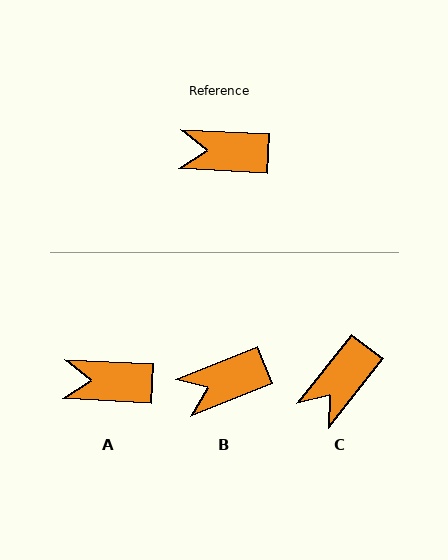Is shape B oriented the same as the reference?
No, it is off by about 25 degrees.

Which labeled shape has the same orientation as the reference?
A.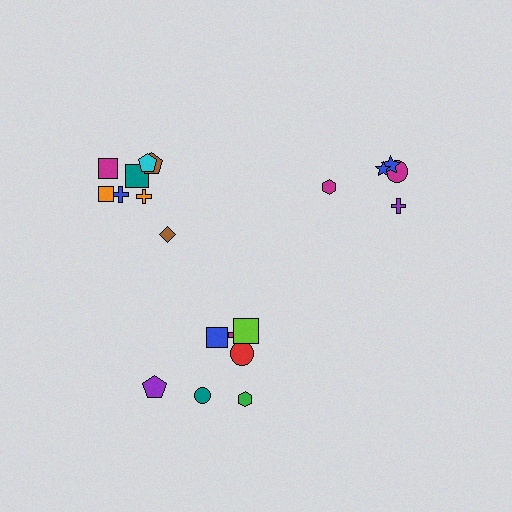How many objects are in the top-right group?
There are 5 objects.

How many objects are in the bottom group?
There are 7 objects.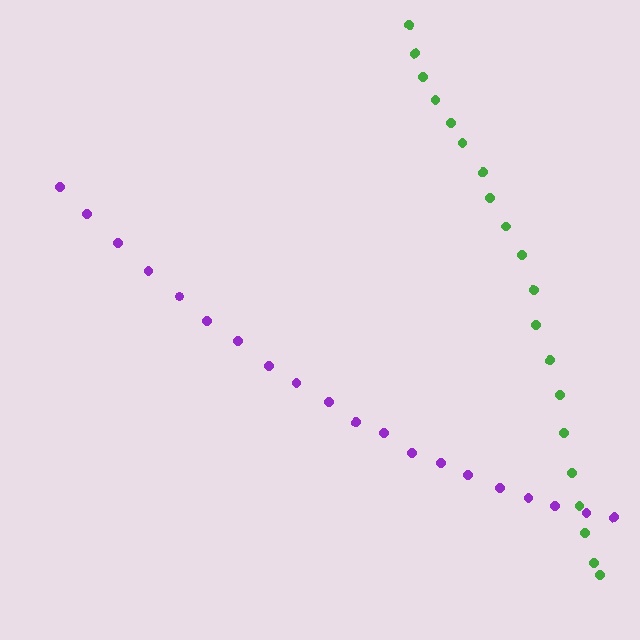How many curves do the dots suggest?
There are 2 distinct paths.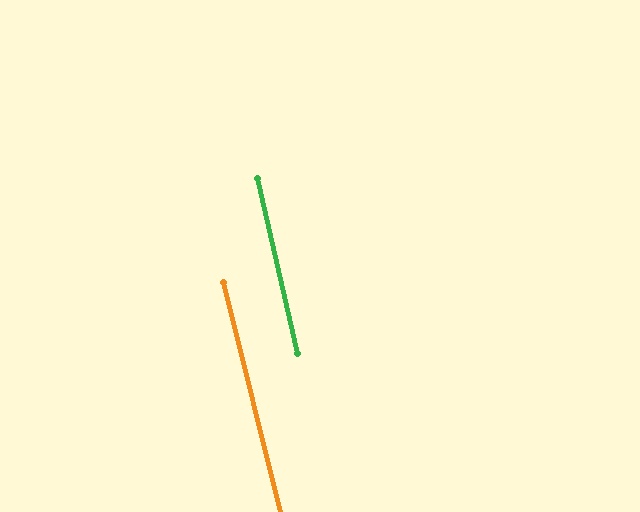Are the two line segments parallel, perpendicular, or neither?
Parallel — their directions differ by only 0.9°.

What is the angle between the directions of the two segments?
Approximately 1 degree.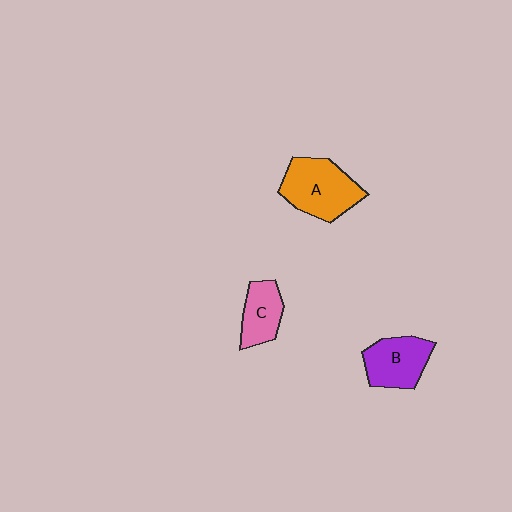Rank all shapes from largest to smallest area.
From largest to smallest: A (orange), B (purple), C (pink).